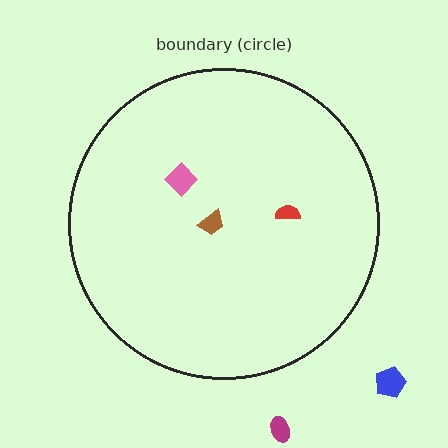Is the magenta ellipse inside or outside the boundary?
Outside.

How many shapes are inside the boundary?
3 inside, 2 outside.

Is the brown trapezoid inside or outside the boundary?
Inside.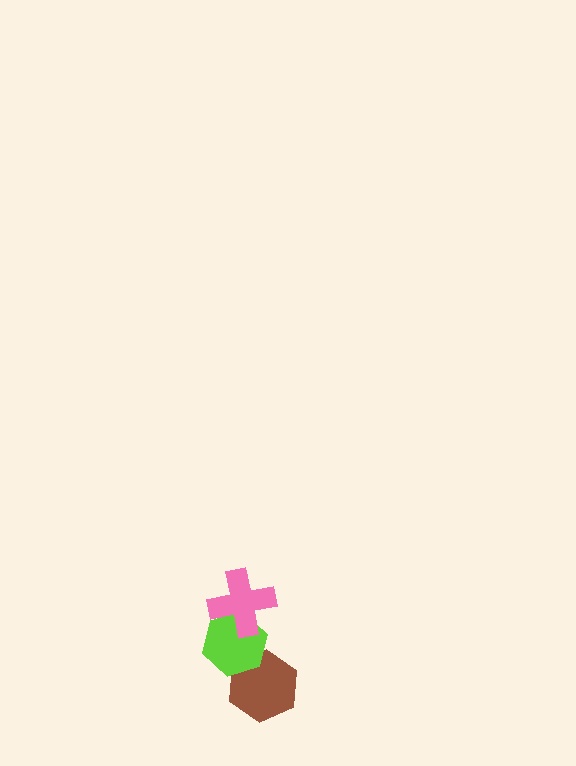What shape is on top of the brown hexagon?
The lime hexagon is on top of the brown hexagon.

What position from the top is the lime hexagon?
The lime hexagon is 2nd from the top.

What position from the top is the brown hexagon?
The brown hexagon is 3rd from the top.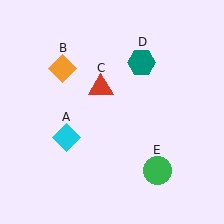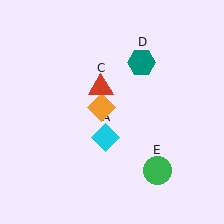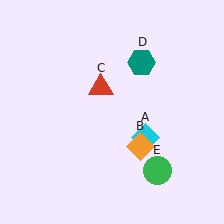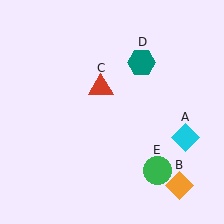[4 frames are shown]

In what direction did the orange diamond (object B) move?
The orange diamond (object B) moved down and to the right.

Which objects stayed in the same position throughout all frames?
Red triangle (object C) and teal hexagon (object D) and green circle (object E) remained stationary.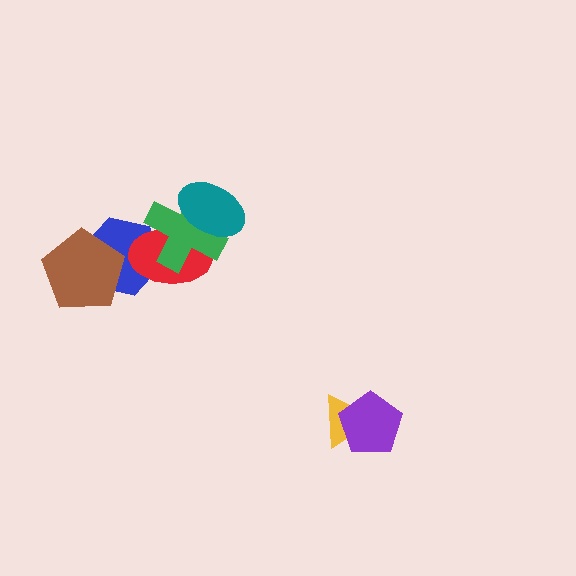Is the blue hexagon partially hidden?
Yes, it is partially covered by another shape.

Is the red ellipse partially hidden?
Yes, it is partially covered by another shape.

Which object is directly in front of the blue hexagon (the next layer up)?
The brown pentagon is directly in front of the blue hexagon.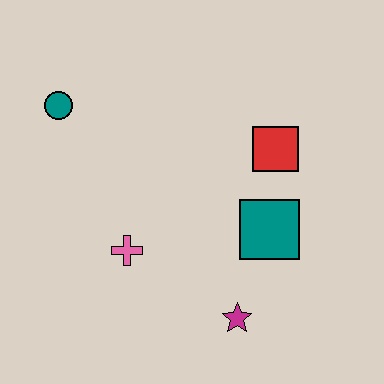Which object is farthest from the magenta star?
The teal circle is farthest from the magenta star.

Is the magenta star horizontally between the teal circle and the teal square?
Yes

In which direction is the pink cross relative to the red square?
The pink cross is to the left of the red square.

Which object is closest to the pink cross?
The magenta star is closest to the pink cross.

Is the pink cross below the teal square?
Yes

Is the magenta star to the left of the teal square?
Yes